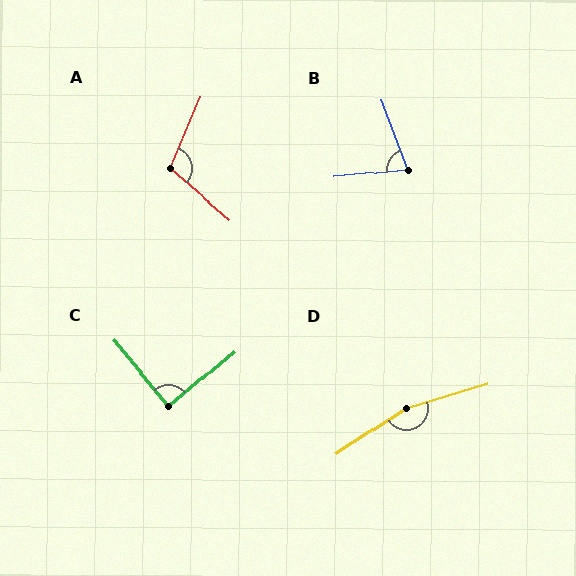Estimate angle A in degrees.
Approximately 107 degrees.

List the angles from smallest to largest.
B (75°), C (89°), A (107°), D (163°).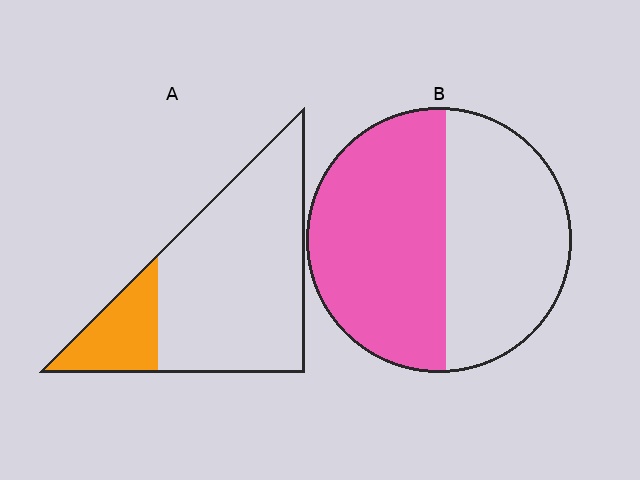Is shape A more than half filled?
No.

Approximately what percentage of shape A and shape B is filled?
A is approximately 20% and B is approximately 55%.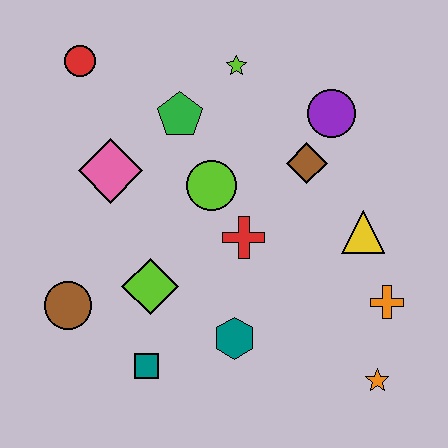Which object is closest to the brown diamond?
The purple circle is closest to the brown diamond.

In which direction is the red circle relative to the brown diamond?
The red circle is to the left of the brown diamond.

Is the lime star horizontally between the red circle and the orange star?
Yes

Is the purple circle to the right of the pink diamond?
Yes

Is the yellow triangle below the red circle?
Yes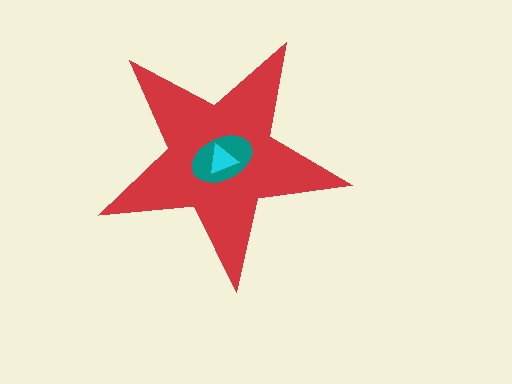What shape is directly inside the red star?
The teal ellipse.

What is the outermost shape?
The red star.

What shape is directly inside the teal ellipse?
The cyan triangle.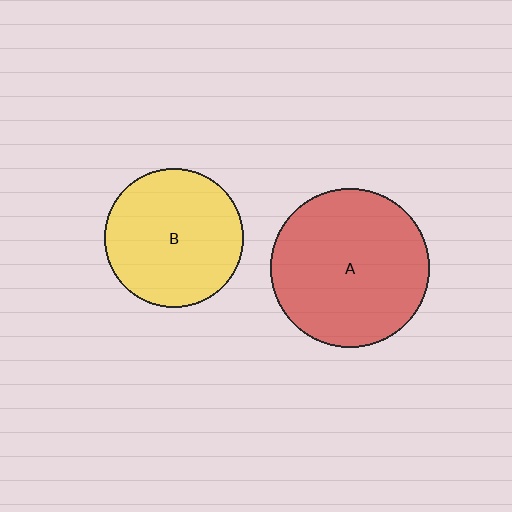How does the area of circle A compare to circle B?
Approximately 1.3 times.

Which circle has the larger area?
Circle A (red).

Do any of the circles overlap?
No, none of the circles overlap.